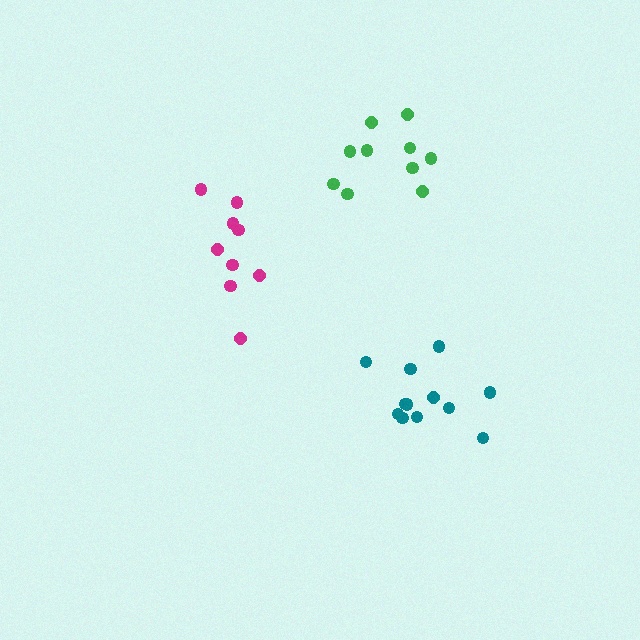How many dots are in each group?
Group 1: 9 dots, Group 2: 12 dots, Group 3: 10 dots (31 total).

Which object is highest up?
The green cluster is topmost.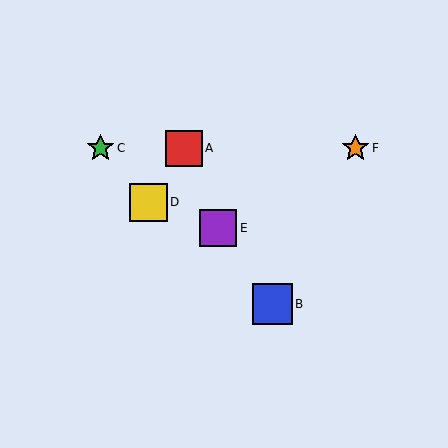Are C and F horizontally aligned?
Yes, both are at y≈148.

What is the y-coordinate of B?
Object B is at y≈304.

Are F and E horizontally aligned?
No, F is at y≈148 and E is at y≈228.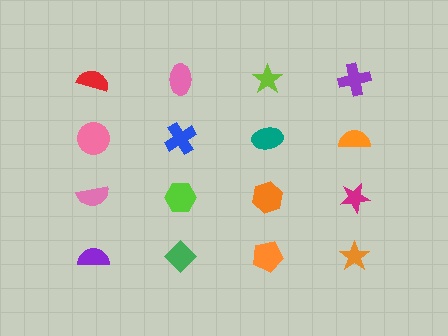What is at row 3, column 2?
A lime hexagon.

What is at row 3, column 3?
An orange hexagon.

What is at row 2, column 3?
A teal ellipse.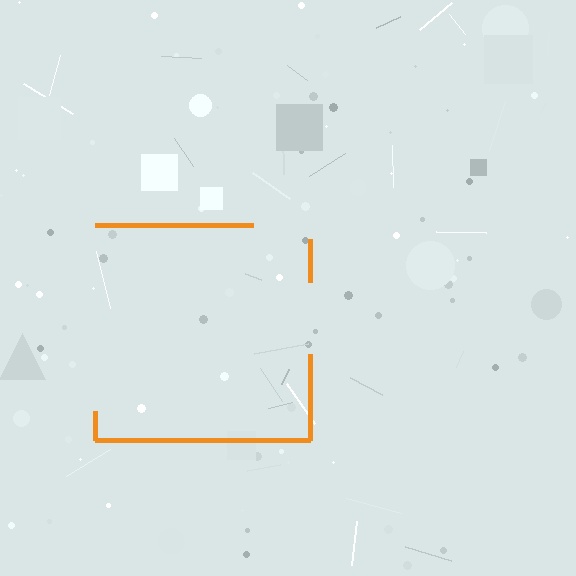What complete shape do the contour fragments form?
The contour fragments form a square.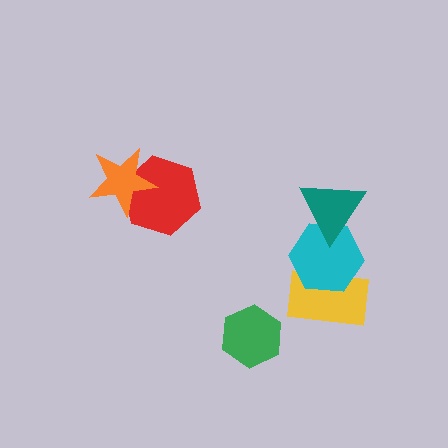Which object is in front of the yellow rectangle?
The cyan hexagon is in front of the yellow rectangle.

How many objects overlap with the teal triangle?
1 object overlaps with the teal triangle.